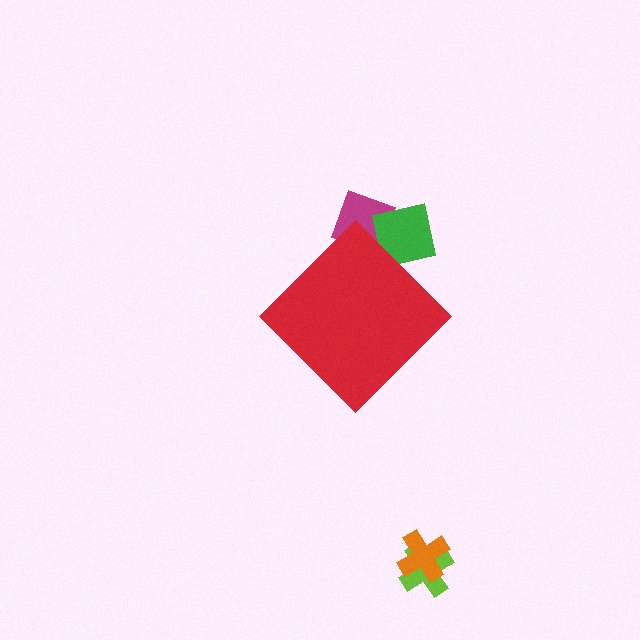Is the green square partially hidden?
Yes, the green square is partially hidden behind the red diamond.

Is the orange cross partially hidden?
No, the orange cross is fully visible.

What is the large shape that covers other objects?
A red diamond.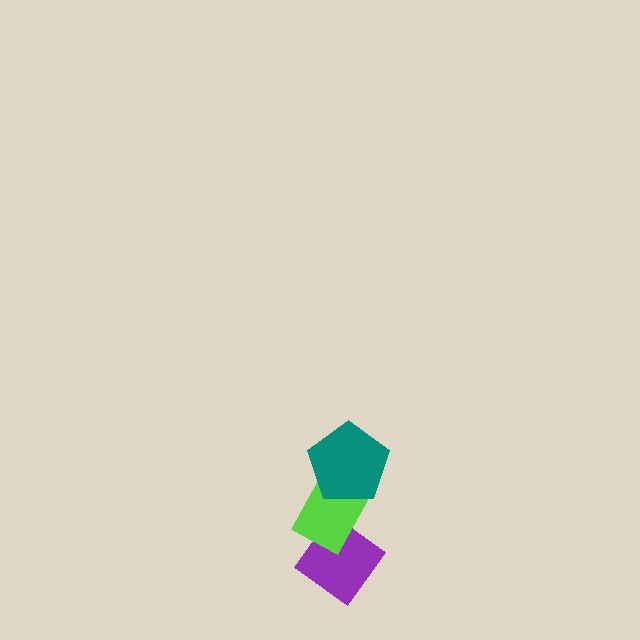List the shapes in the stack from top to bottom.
From top to bottom: the teal pentagon, the lime rectangle, the purple diamond.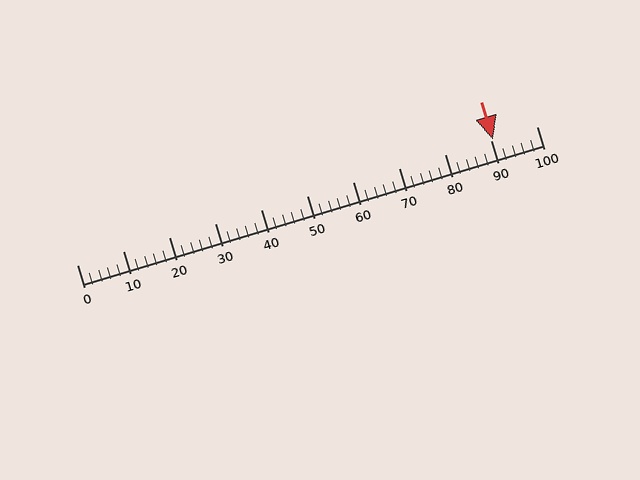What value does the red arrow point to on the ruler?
The red arrow points to approximately 90.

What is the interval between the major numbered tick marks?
The major tick marks are spaced 10 units apart.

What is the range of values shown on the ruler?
The ruler shows values from 0 to 100.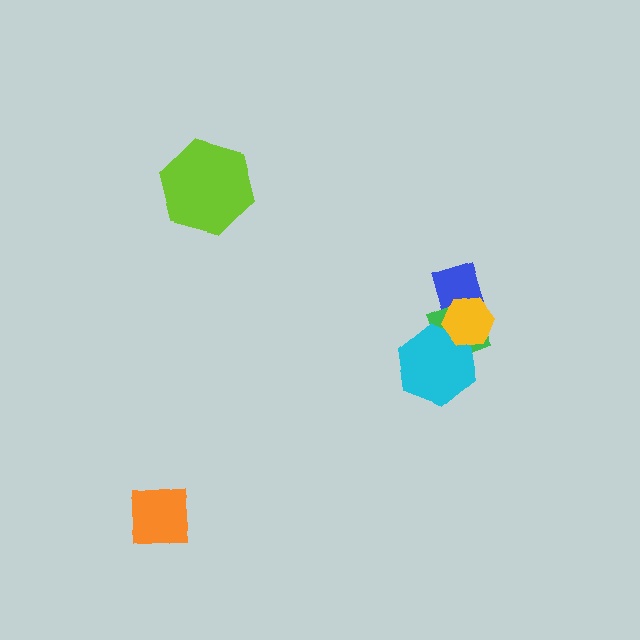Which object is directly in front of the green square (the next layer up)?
The cyan hexagon is directly in front of the green square.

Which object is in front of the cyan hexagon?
The yellow hexagon is in front of the cyan hexagon.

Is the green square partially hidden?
Yes, it is partially covered by another shape.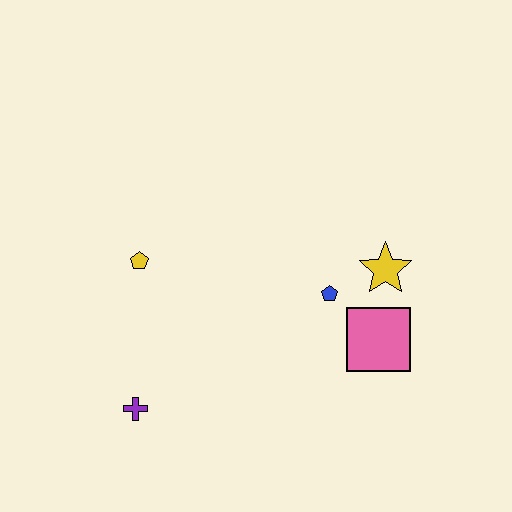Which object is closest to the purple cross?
The yellow pentagon is closest to the purple cross.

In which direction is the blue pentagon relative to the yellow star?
The blue pentagon is to the left of the yellow star.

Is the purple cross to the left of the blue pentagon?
Yes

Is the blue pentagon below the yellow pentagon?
Yes